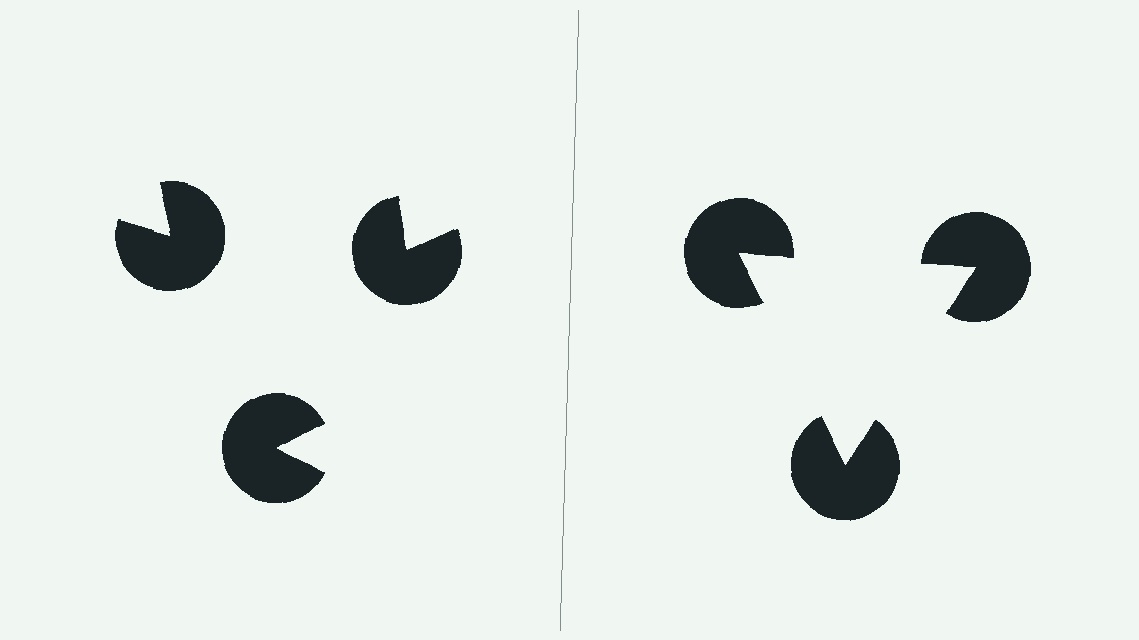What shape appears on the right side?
An illusory triangle.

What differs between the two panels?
The pac-man discs are positioned identically on both sides; only the wedge orientations differ. On the right they align to a triangle; on the left they are misaligned.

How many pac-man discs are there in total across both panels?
6 — 3 on each side.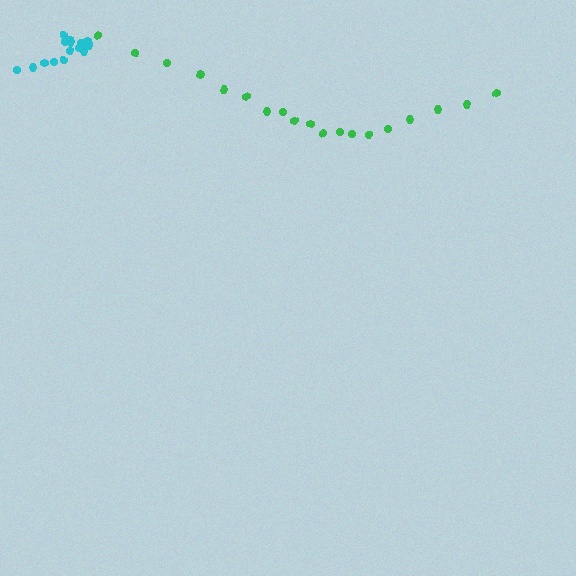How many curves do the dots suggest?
There are 2 distinct paths.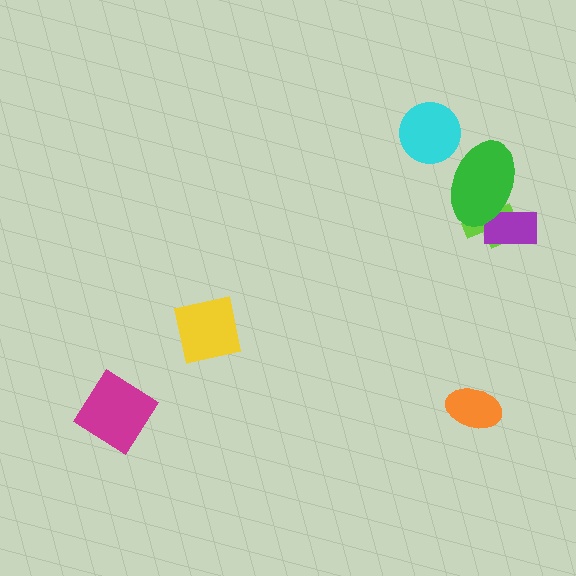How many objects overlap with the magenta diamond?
0 objects overlap with the magenta diamond.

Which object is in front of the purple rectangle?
The green ellipse is in front of the purple rectangle.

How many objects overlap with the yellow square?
0 objects overlap with the yellow square.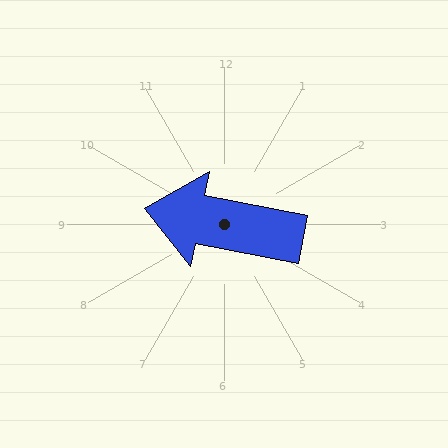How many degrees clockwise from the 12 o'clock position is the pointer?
Approximately 281 degrees.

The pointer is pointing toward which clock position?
Roughly 9 o'clock.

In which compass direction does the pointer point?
West.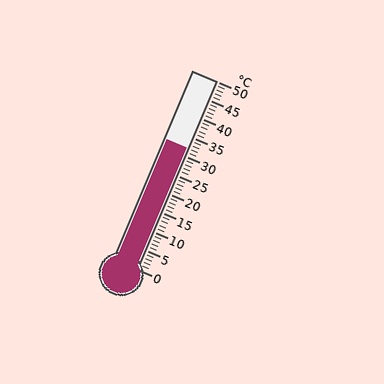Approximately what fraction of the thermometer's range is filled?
The thermometer is filled to approximately 65% of its range.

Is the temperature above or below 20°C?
The temperature is above 20°C.